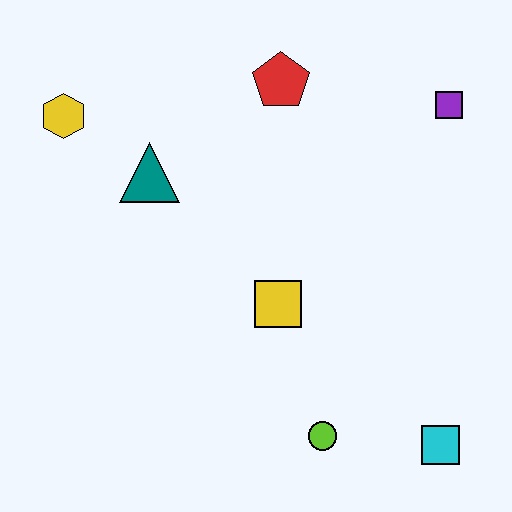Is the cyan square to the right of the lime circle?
Yes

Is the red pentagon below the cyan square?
No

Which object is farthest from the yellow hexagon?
The cyan square is farthest from the yellow hexagon.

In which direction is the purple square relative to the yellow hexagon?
The purple square is to the right of the yellow hexagon.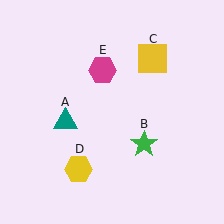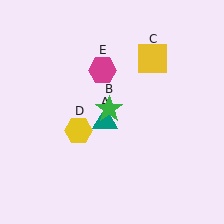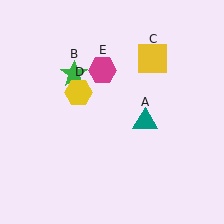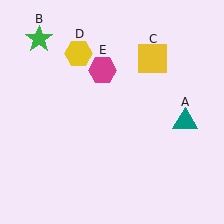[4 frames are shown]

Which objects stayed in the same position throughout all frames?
Yellow square (object C) and magenta hexagon (object E) remained stationary.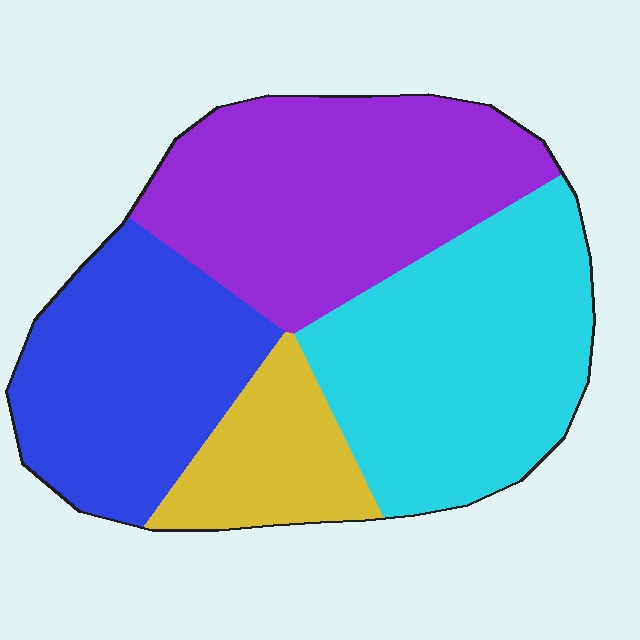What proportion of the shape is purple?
Purple covers around 30% of the shape.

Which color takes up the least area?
Yellow, at roughly 10%.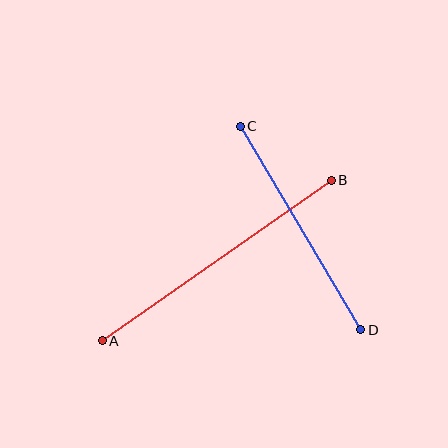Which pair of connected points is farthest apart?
Points A and B are farthest apart.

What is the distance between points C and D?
The distance is approximately 237 pixels.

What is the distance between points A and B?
The distance is approximately 280 pixels.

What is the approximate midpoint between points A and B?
The midpoint is at approximately (217, 261) pixels.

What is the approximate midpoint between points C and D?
The midpoint is at approximately (300, 228) pixels.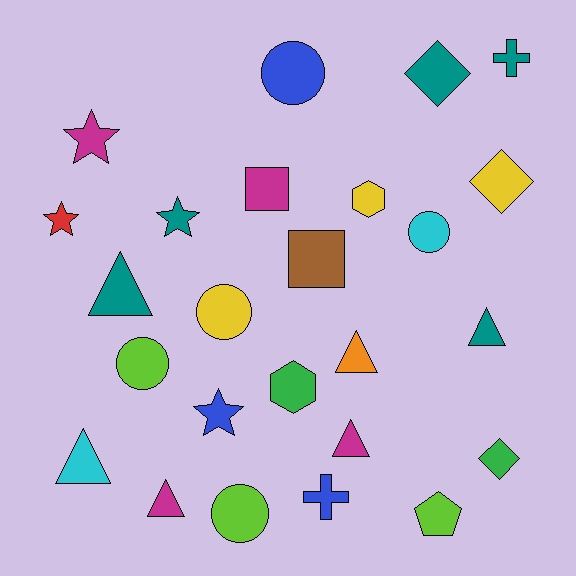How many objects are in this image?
There are 25 objects.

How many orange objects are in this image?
There is 1 orange object.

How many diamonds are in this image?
There are 3 diamonds.